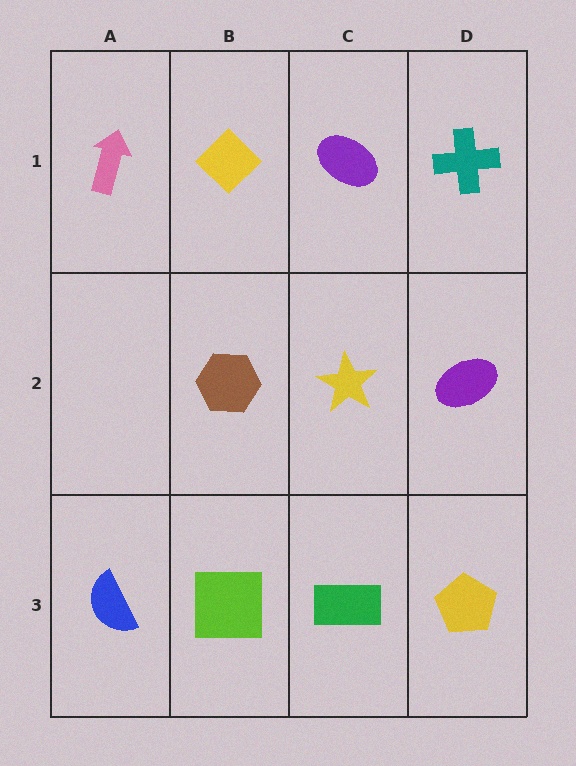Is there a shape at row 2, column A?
No, that cell is empty.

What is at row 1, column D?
A teal cross.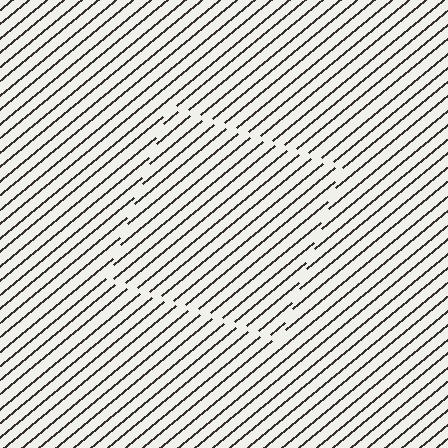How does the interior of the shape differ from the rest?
The interior of the shape contains the same grating, shifted by half a period — the contour is defined by the phase discontinuity where line-ends from the inner and outer gratings abut.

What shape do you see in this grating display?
An illusory square. The interior of the shape contains the same grating, shifted by half a period — the contour is defined by the phase discontinuity where line-ends from the inner and outer gratings abut.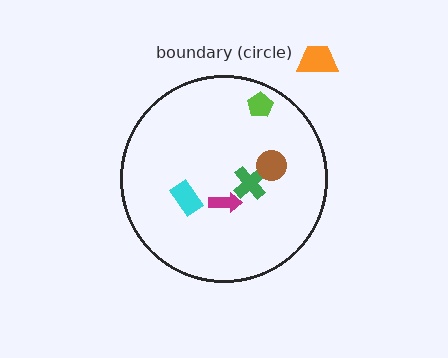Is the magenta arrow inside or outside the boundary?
Inside.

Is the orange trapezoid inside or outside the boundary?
Outside.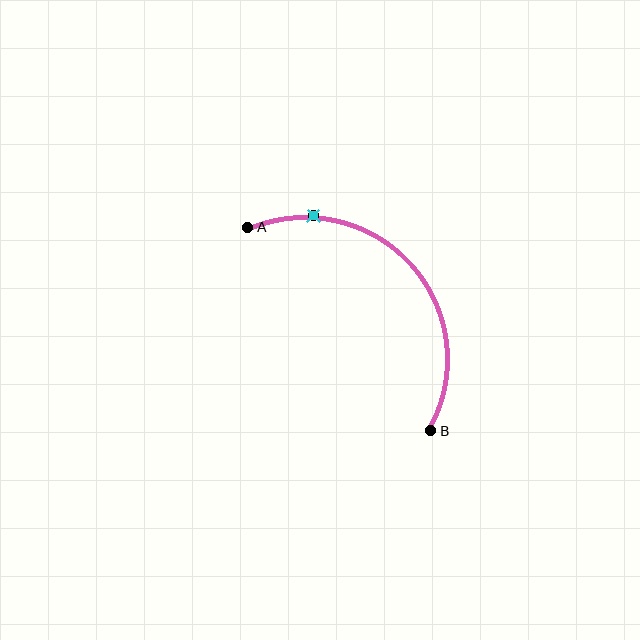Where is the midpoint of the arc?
The arc midpoint is the point on the curve farthest from the straight line joining A and B. It sits above and to the right of that line.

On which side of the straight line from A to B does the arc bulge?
The arc bulges above and to the right of the straight line connecting A and B.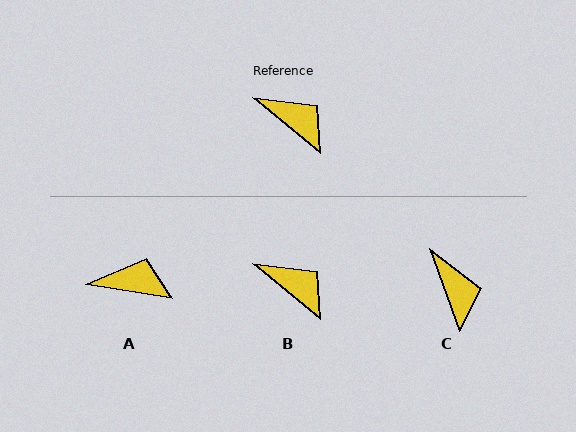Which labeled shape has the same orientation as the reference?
B.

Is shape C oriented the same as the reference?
No, it is off by about 30 degrees.